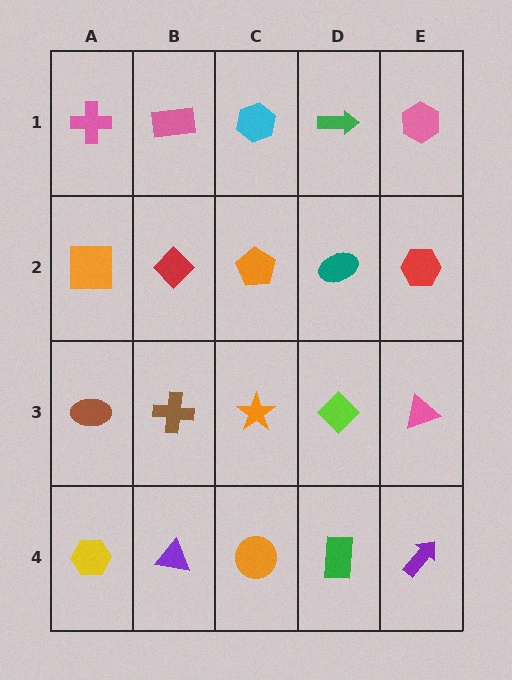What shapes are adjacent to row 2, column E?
A pink hexagon (row 1, column E), a pink triangle (row 3, column E), a teal ellipse (row 2, column D).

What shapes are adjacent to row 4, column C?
An orange star (row 3, column C), a purple triangle (row 4, column B), a green rectangle (row 4, column D).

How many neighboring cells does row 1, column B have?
3.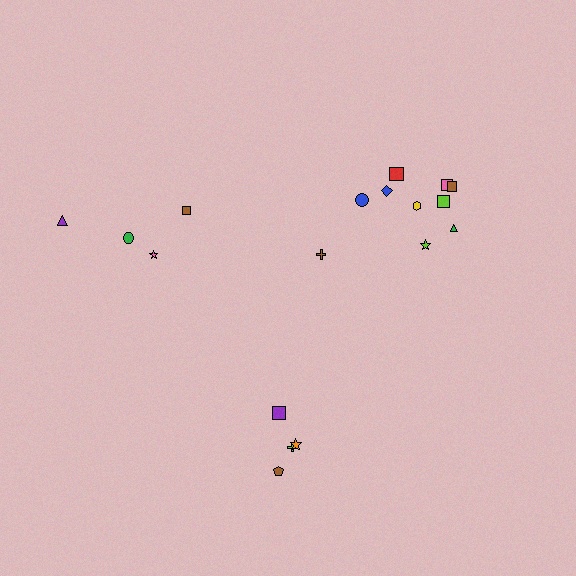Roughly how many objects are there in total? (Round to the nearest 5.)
Roughly 20 objects in total.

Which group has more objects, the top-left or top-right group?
The top-right group.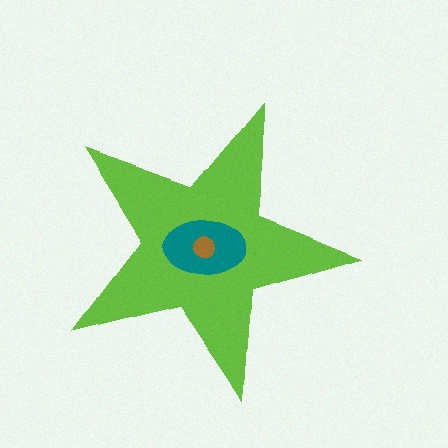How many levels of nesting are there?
3.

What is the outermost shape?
The lime star.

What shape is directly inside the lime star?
The teal ellipse.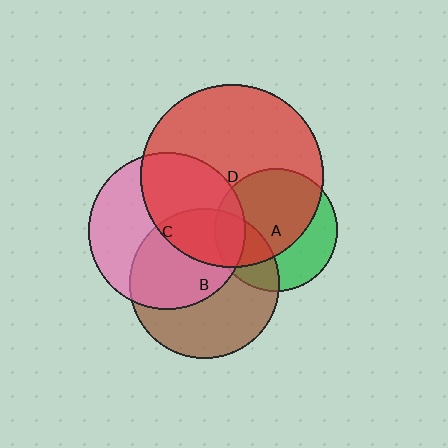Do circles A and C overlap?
Yes.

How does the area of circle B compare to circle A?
Approximately 1.5 times.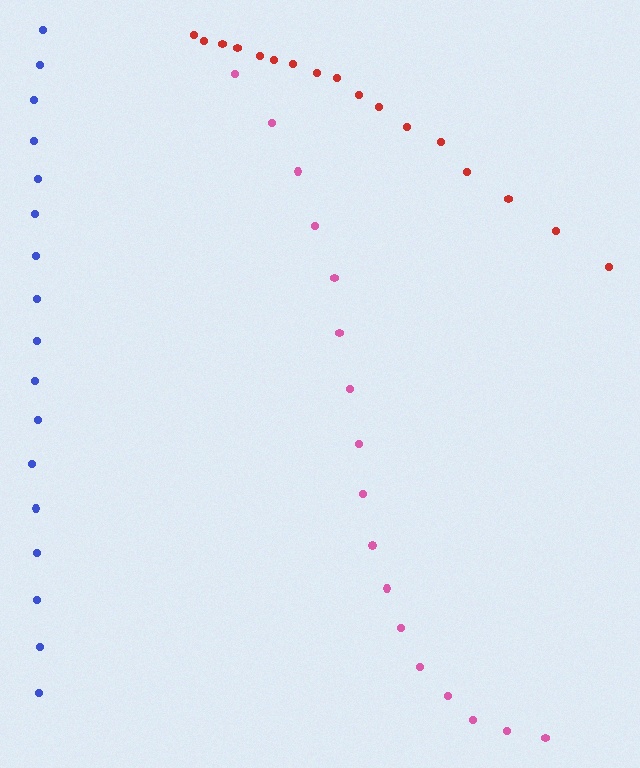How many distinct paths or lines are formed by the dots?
There are 3 distinct paths.